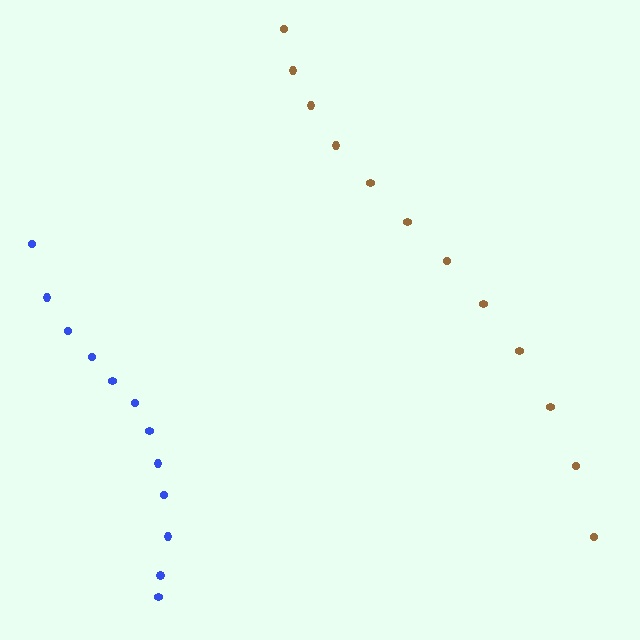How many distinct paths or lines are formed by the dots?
There are 2 distinct paths.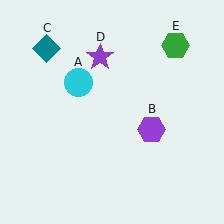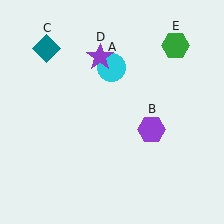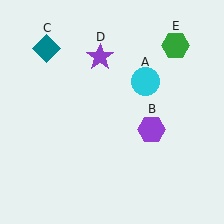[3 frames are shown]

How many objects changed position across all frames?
1 object changed position: cyan circle (object A).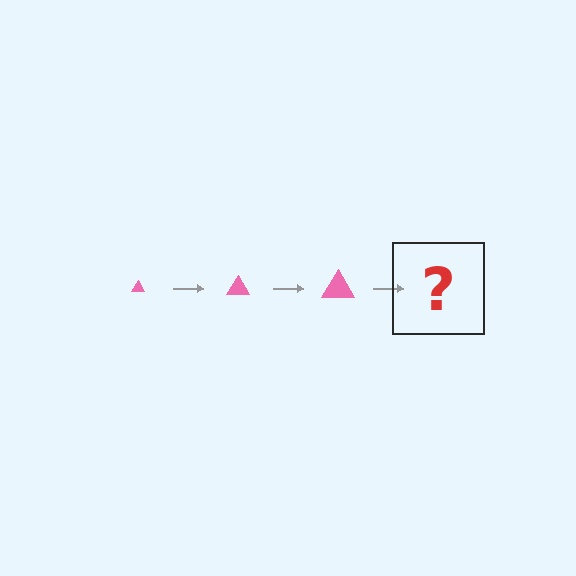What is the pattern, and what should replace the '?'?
The pattern is that the triangle gets progressively larger each step. The '?' should be a pink triangle, larger than the previous one.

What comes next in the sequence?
The next element should be a pink triangle, larger than the previous one.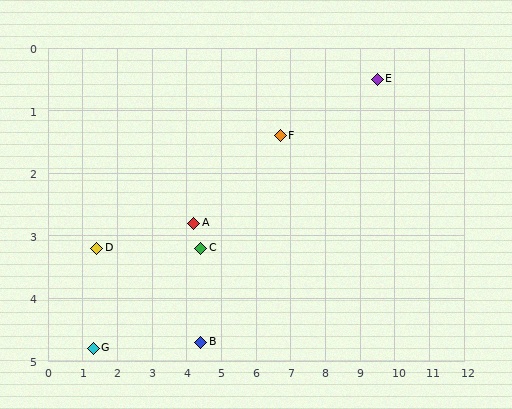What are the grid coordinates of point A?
Point A is at approximately (4.2, 2.8).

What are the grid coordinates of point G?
Point G is at approximately (1.3, 4.8).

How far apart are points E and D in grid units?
Points E and D are about 8.5 grid units apart.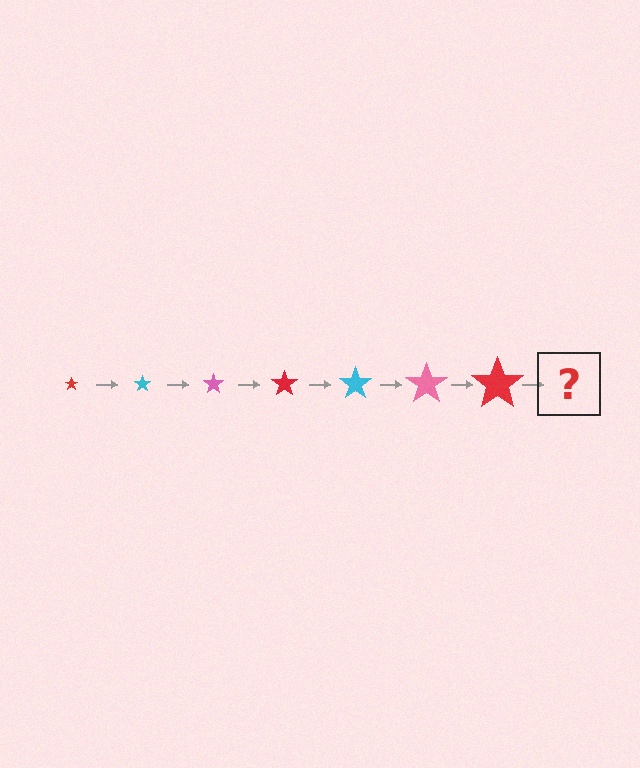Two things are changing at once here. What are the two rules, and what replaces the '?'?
The two rules are that the star grows larger each step and the color cycles through red, cyan, and pink. The '?' should be a cyan star, larger than the previous one.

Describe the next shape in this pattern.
It should be a cyan star, larger than the previous one.